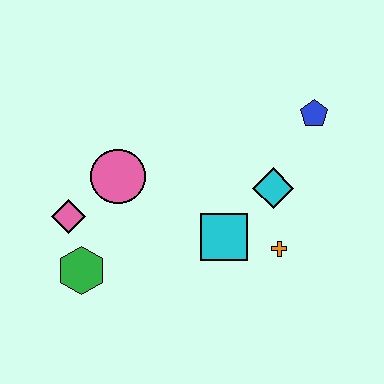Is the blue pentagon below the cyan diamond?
No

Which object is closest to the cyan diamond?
The orange cross is closest to the cyan diamond.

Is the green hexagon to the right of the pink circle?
No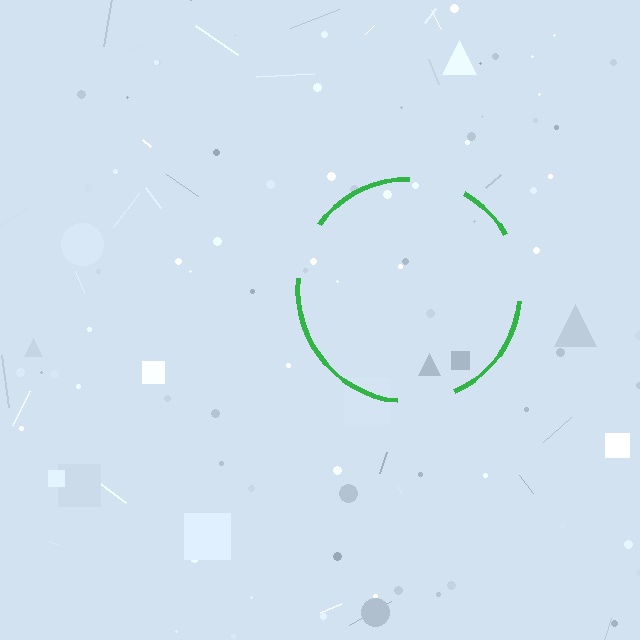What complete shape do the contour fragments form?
The contour fragments form a circle.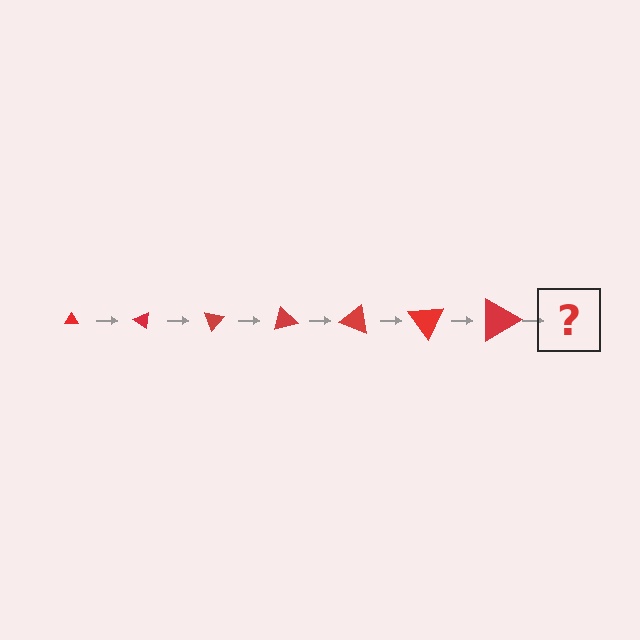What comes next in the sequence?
The next element should be a triangle, larger than the previous one and rotated 245 degrees from the start.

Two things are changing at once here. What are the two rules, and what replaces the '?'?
The two rules are that the triangle grows larger each step and it rotates 35 degrees each step. The '?' should be a triangle, larger than the previous one and rotated 245 degrees from the start.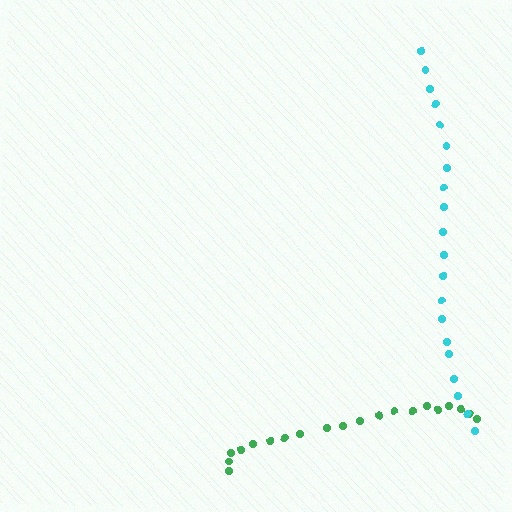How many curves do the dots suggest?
There are 2 distinct paths.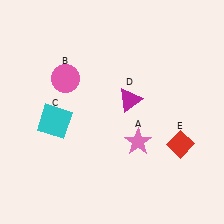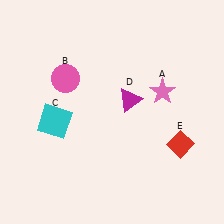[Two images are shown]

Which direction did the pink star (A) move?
The pink star (A) moved up.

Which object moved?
The pink star (A) moved up.